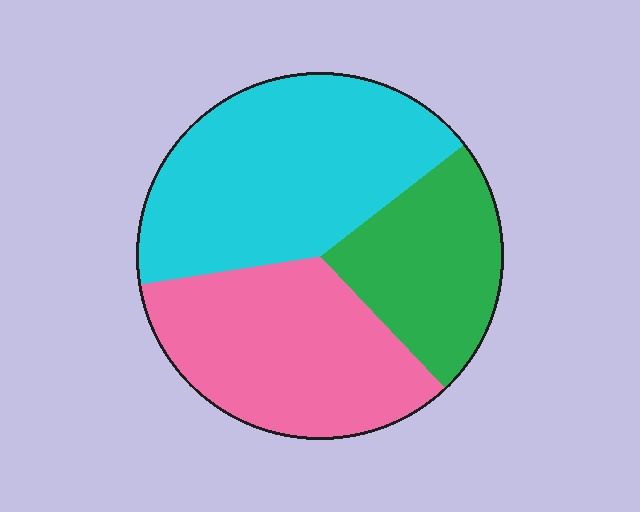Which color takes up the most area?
Cyan, at roughly 40%.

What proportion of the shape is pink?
Pink takes up between a quarter and a half of the shape.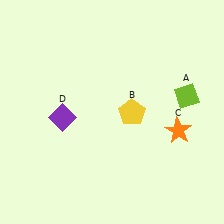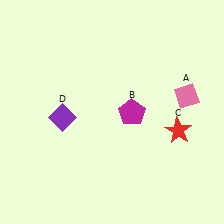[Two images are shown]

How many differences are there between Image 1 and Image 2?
There are 3 differences between the two images.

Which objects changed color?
A changed from lime to pink. B changed from yellow to magenta. C changed from orange to red.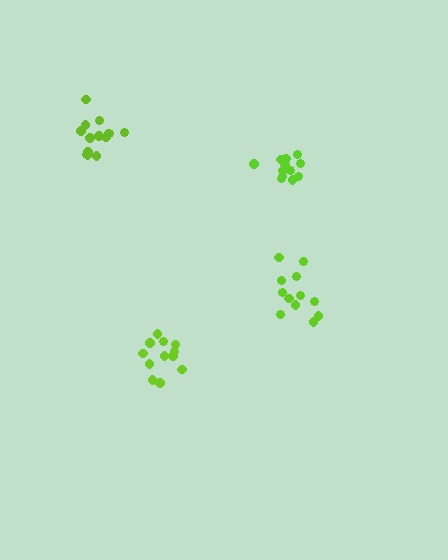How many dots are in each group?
Group 1: 13 dots, Group 2: 12 dots, Group 3: 14 dots, Group 4: 12 dots (51 total).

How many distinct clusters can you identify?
There are 4 distinct clusters.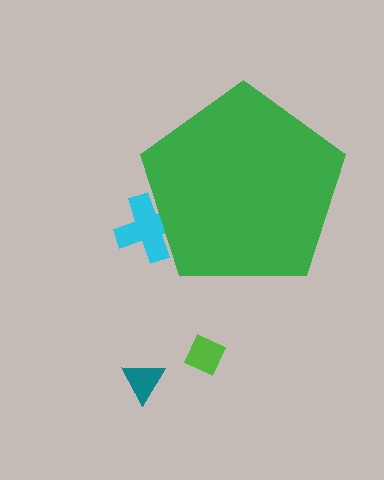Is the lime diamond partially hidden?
No, the lime diamond is fully visible.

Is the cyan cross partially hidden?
Yes, the cyan cross is partially hidden behind the green pentagon.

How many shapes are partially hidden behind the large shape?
1 shape is partially hidden.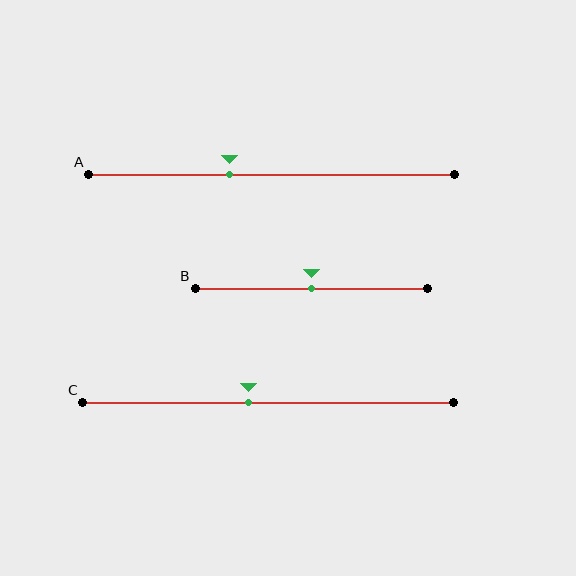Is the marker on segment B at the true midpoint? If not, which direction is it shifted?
Yes, the marker on segment B is at the true midpoint.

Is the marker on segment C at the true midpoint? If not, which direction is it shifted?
No, the marker on segment C is shifted to the left by about 5% of the segment length.